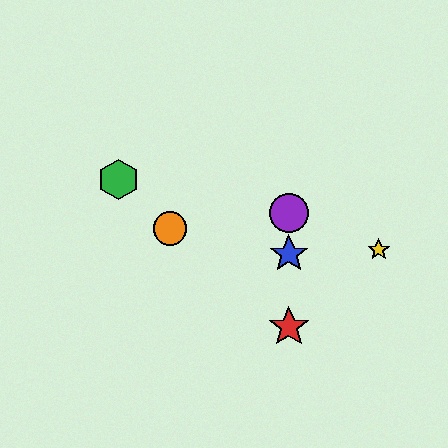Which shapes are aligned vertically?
The red star, the blue star, the purple circle are aligned vertically.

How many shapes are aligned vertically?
3 shapes (the red star, the blue star, the purple circle) are aligned vertically.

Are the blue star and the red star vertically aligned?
Yes, both are at x≈289.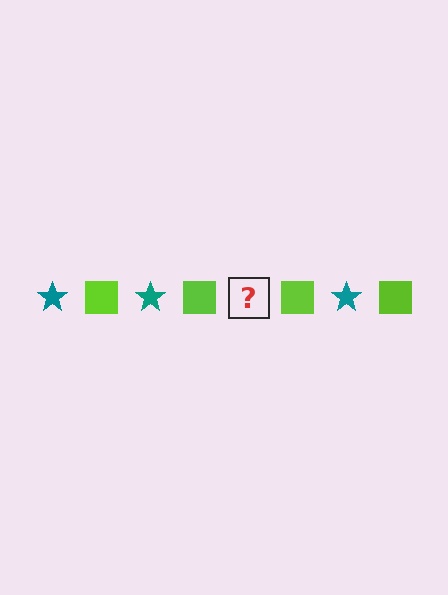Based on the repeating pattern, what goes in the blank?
The blank should be a teal star.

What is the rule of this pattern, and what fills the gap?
The rule is that the pattern alternates between teal star and lime square. The gap should be filled with a teal star.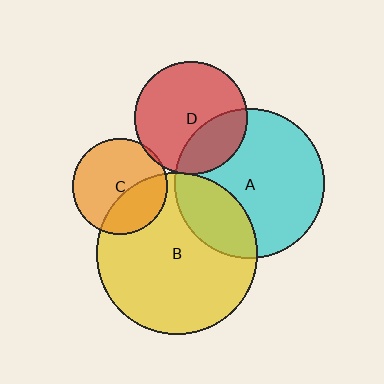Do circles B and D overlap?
Yes.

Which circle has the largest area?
Circle B (yellow).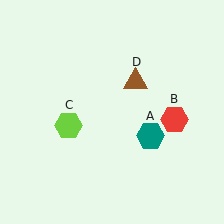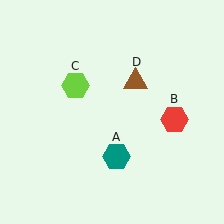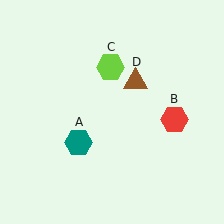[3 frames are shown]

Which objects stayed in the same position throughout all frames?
Red hexagon (object B) and brown triangle (object D) remained stationary.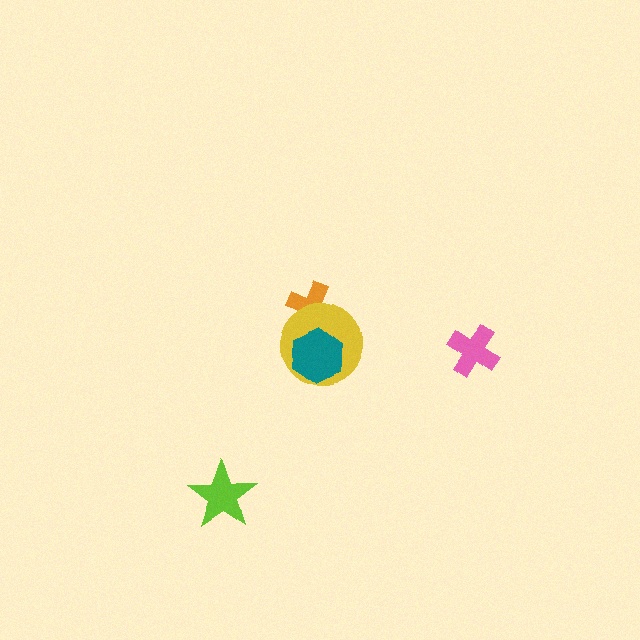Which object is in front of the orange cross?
The yellow circle is in front of the orange cross.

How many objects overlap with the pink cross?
0 objects overlap with the pink cross.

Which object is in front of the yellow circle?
The teal hexagon is in front of the yellow circle.